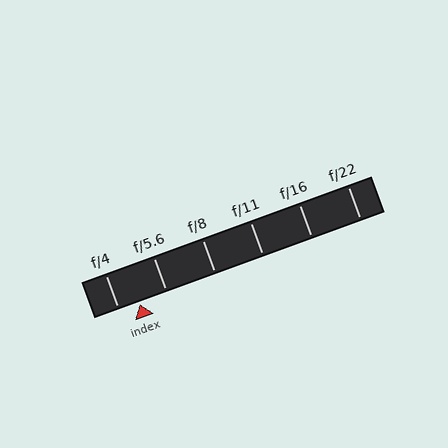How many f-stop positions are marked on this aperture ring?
There are 6 f-stop positions marked.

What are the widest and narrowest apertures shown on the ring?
The widest aperture shown is f/4 and the narrowest is f/22.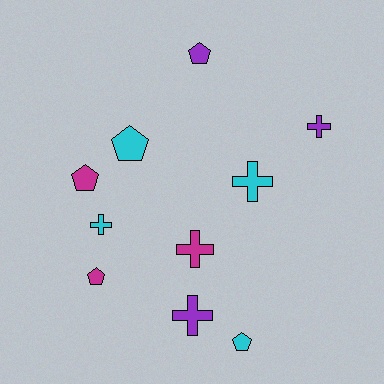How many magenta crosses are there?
There is 1 magenta cross.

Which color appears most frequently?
Cyan, with 4 objects.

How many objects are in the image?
There are 10 objects.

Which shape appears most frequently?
Pentagon, with 5 objects.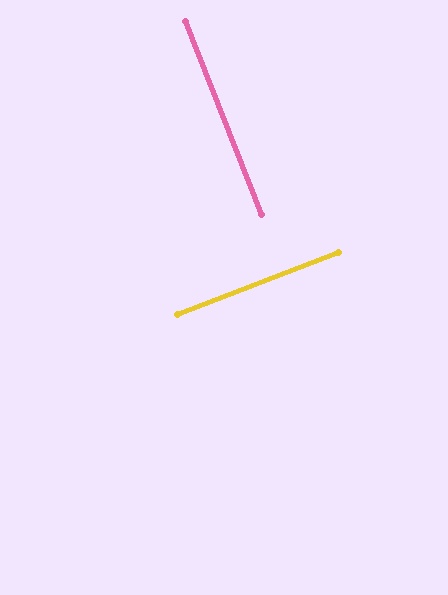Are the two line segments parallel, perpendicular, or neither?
Perpendicular — they meet at approximately 90°.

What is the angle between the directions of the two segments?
Approximately 90 degrees.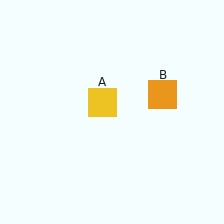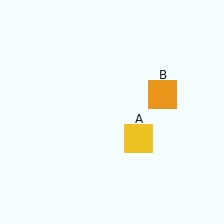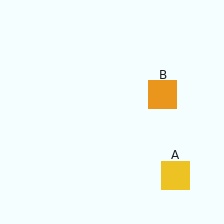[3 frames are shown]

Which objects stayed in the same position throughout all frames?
Orange square (object B) remained stationary.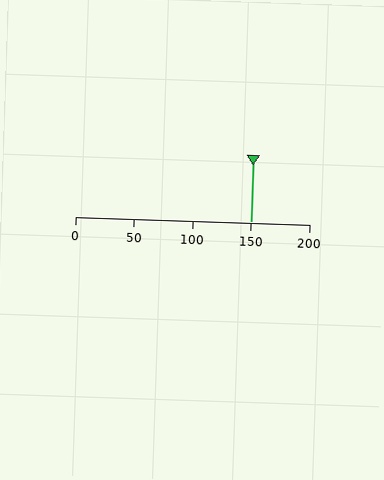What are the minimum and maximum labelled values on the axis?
The axis runs from 0 to 200.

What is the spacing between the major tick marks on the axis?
The major ticks are spaced 50 apart.